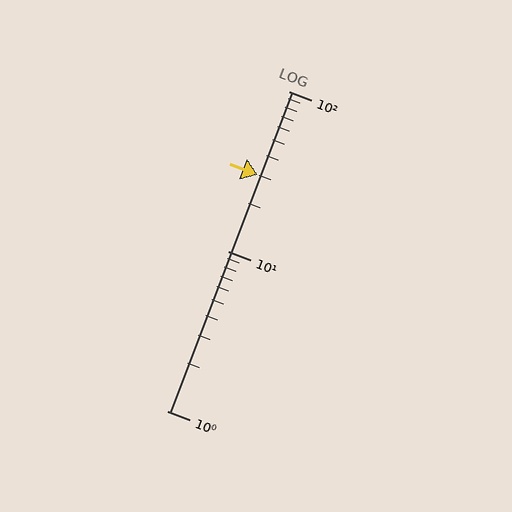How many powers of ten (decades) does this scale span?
The scale spans 2 decades, from 1 to 100.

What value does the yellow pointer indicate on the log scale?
The pointer indicates approximately 30.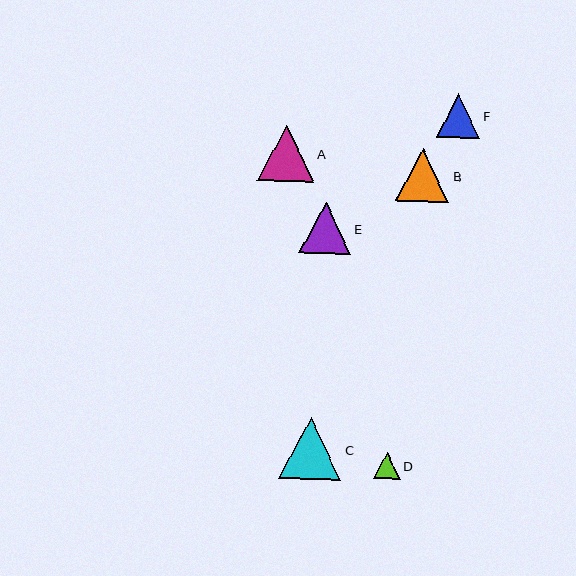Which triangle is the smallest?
Triangle D is the smallest with a size of approximately 27 pixels.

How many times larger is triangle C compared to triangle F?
Triangle C is approximately 1.4 times the size of triangle F.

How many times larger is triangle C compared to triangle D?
Triangle C is approximately 2.3 times the size of triangle D.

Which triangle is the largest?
Triangle C is the largest with a size of approximately 62 pixels.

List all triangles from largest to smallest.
From largest to smallest: C, A, B, E, F, D.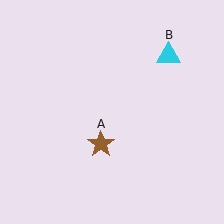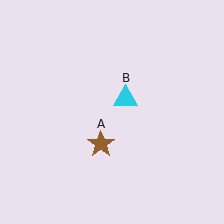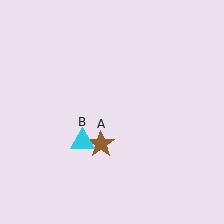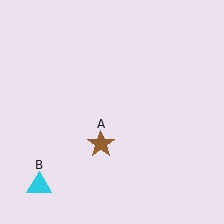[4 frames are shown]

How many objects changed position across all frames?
1 object changed position: cyan triangle (object B).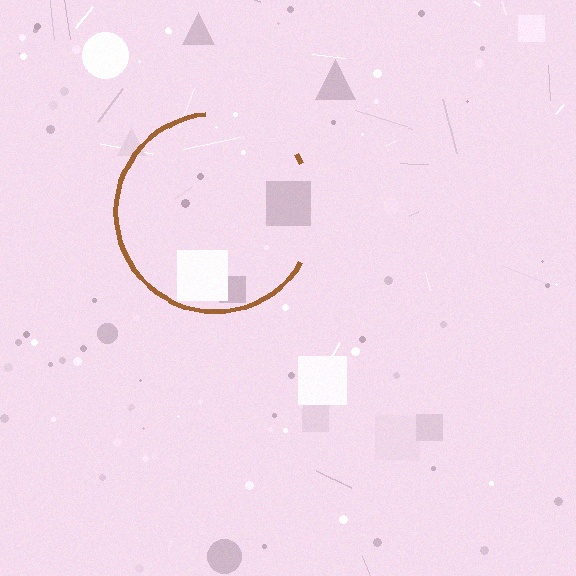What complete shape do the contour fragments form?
The contour fragments form a circle.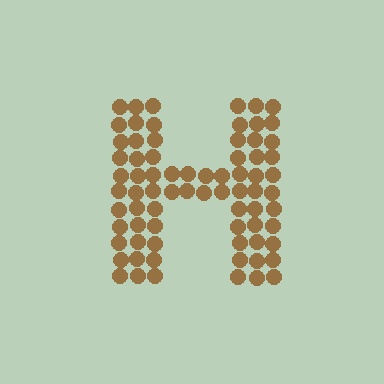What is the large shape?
The large shape is the letter H.